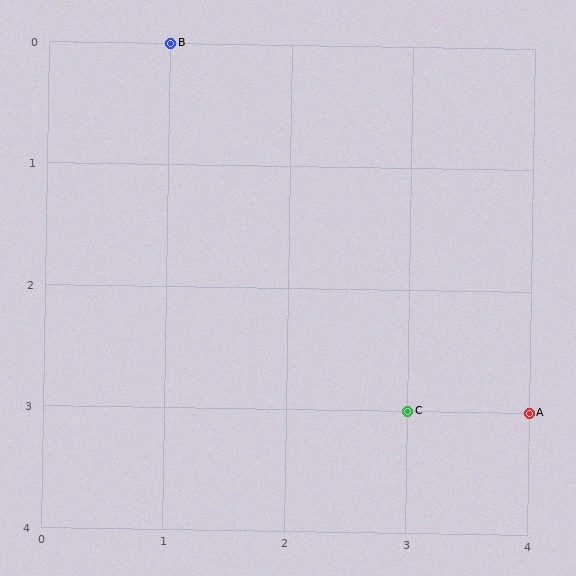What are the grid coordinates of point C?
Point C is at grid coordinates (3, 3).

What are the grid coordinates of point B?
Point B is at grid coordinates (1, 0).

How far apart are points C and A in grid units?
Points C and A are 1 column apart.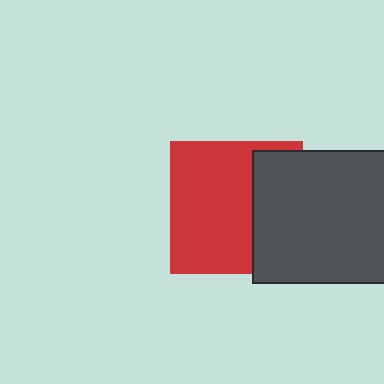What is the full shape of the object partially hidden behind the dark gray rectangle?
The partially hidden object is a red square.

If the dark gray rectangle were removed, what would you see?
You would see the complete red square.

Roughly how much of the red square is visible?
About half of it is visible (roughly 64%).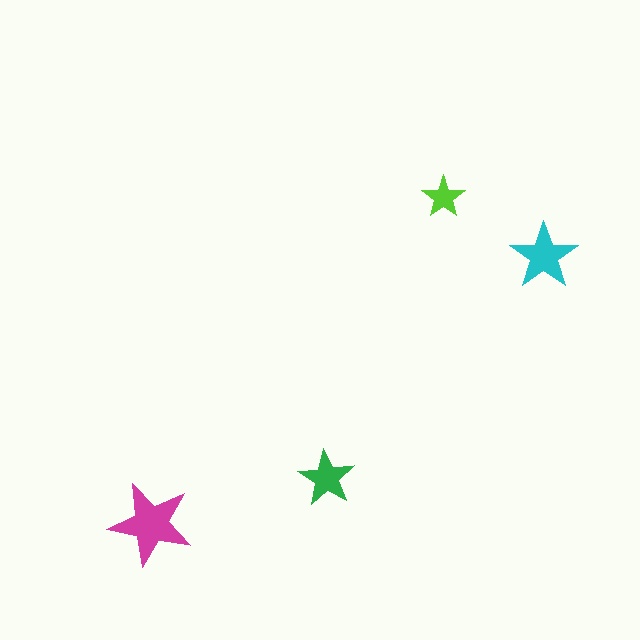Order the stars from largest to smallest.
the magenta one, the cyan one, the green one, the lime one.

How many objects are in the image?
There are 4 objects in the image.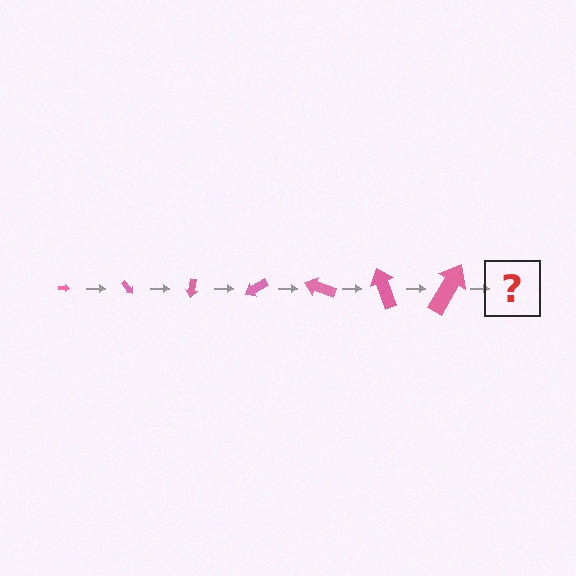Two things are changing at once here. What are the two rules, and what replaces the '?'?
The two rules are that the arrow grows larger each step and it rotates 50 degrees each step. The '?' should be an arrow, larger than the previous one and rotated 350 degrees from the start.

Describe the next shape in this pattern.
It should be an arrow, larger than the previous one and rotated 350 degrees from the start.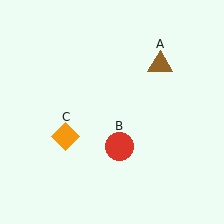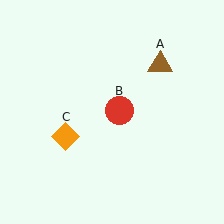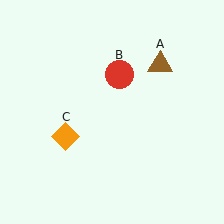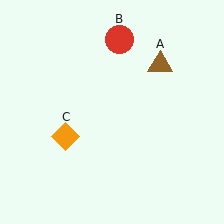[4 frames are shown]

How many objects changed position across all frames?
1 object changed position: red circle (object B).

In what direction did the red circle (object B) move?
The red circle (object B) moved up.